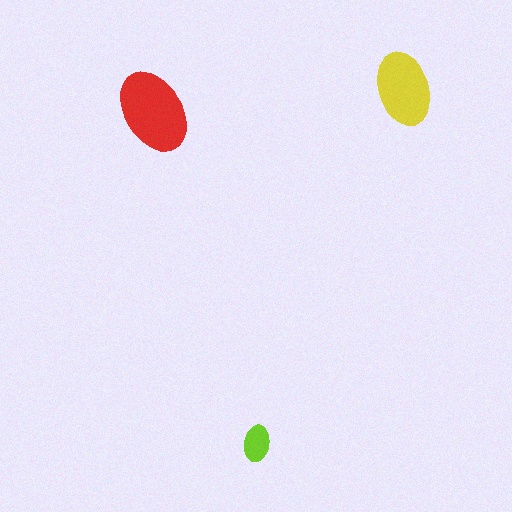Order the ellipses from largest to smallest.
the red one, the yellow one, the lime one.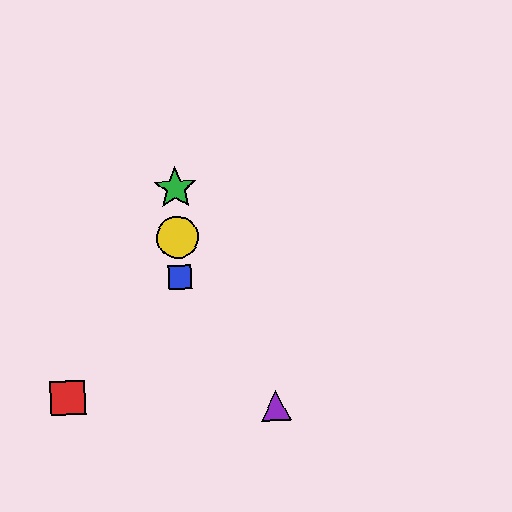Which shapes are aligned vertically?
The blue square, the green star, the yellow circle are aligned vertically.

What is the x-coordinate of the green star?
The green star is at x≈175.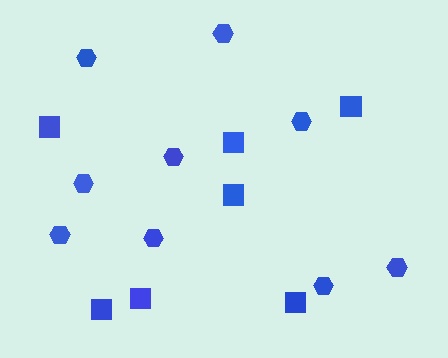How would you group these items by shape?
There are 2 groups: one group of squares (7) and one group of hexagons (9).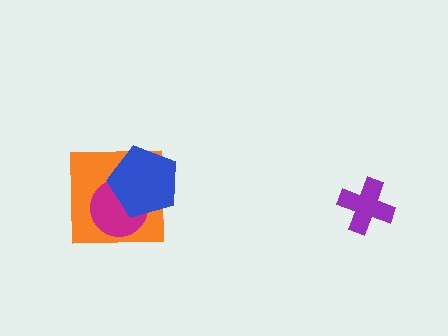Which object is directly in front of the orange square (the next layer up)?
The magenta circle is directly in front of the orange square.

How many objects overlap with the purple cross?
0 objects overlap with the purple cross.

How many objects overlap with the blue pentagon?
2 objects overlap with the blue pentagon.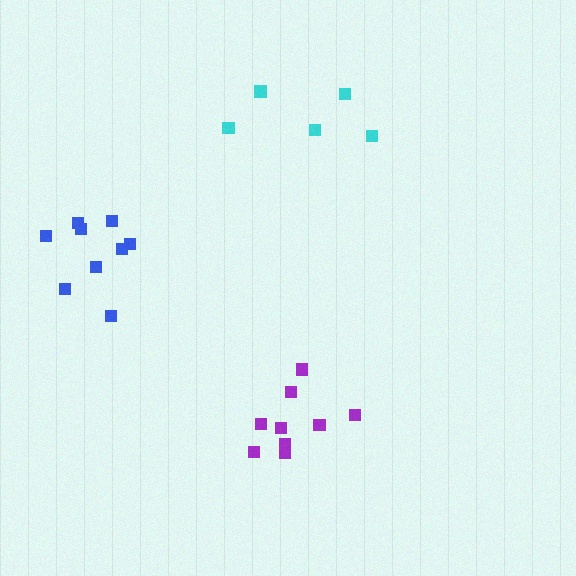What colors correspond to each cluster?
The clusters are colored: purple, blue, cyan.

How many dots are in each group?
Group 1: 9 dots, Group 2: 9 dots, Group 3: 5 dots (23 total).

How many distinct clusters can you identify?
There are 3 distinct clusters.